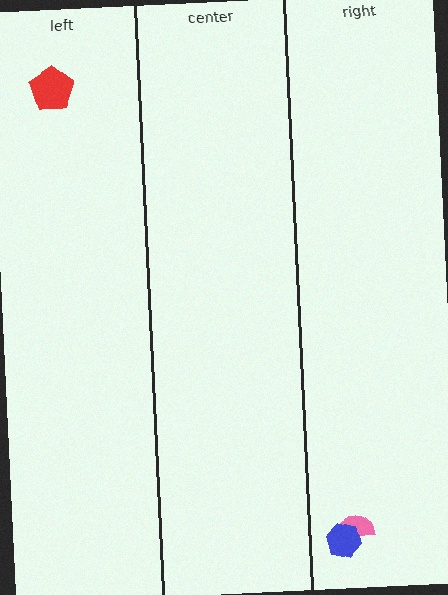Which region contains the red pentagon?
The left region.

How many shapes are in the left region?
1.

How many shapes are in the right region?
2.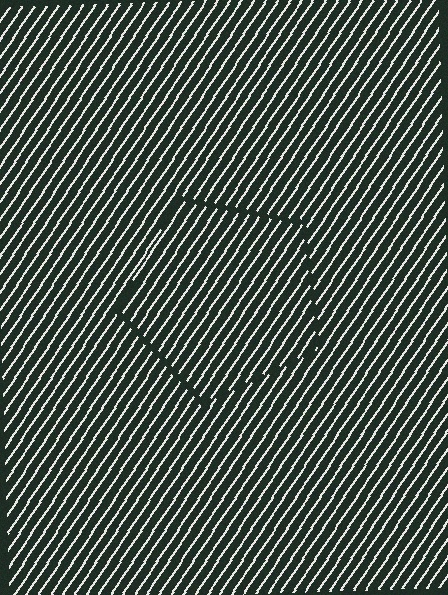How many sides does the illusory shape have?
5 sides — the line-ends trace a pentagon.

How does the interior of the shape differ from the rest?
The interior of the shape contains the same grating, shifted by half a period — the contour is defined by the phase discontinuity where line-ends from the inner and outer gratings abut.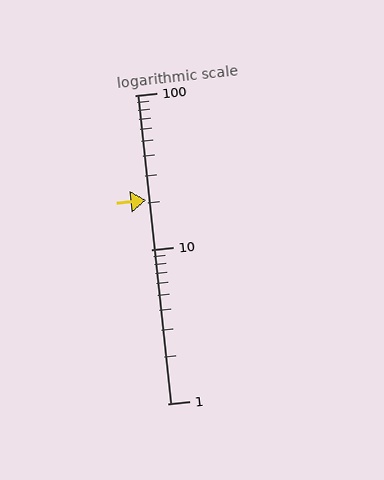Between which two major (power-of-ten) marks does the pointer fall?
The pointer is between 10 and 100.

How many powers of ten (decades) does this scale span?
The scale spans 2 decades, from 1 to 100.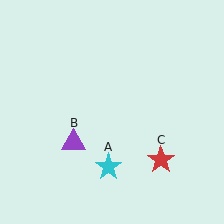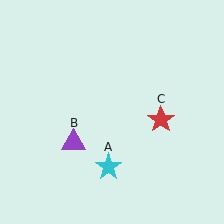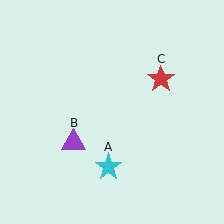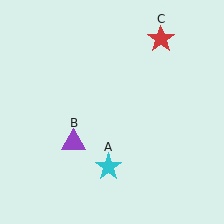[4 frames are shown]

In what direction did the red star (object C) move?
The red star (object C) moved up.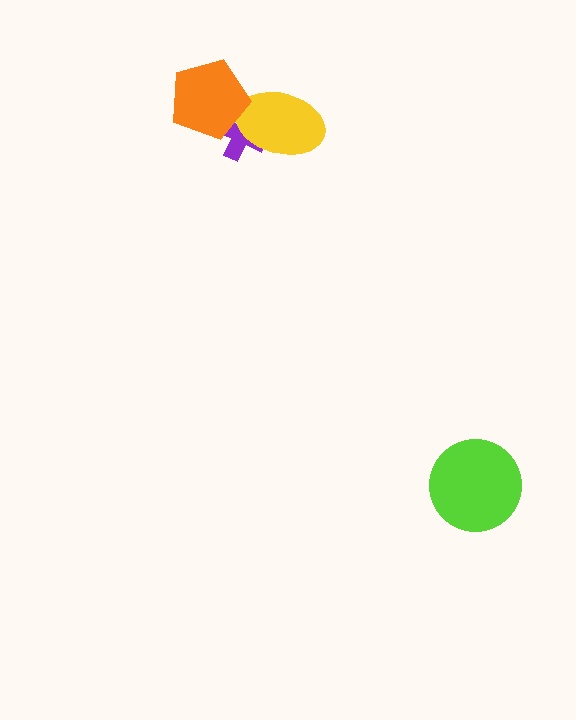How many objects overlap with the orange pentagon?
2 objects overlap with the orange pentagon.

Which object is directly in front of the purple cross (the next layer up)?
The yellow ellipse is directly in front of the purple cross.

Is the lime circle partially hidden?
No, no other shape covers it.